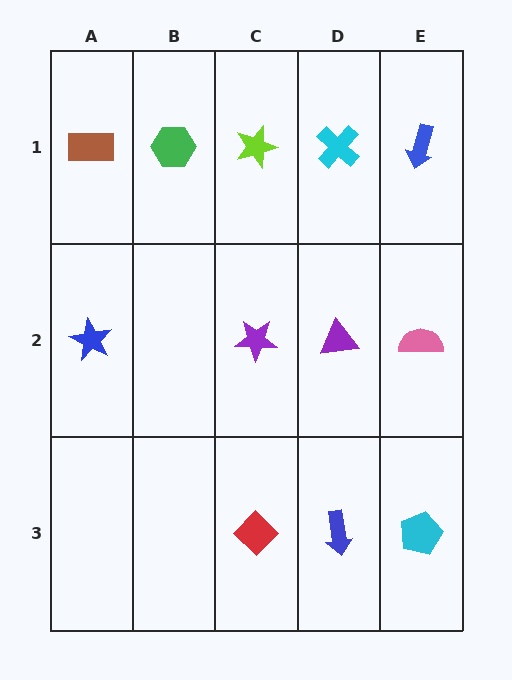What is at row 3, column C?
A red diamond.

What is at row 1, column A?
A brown rectangle.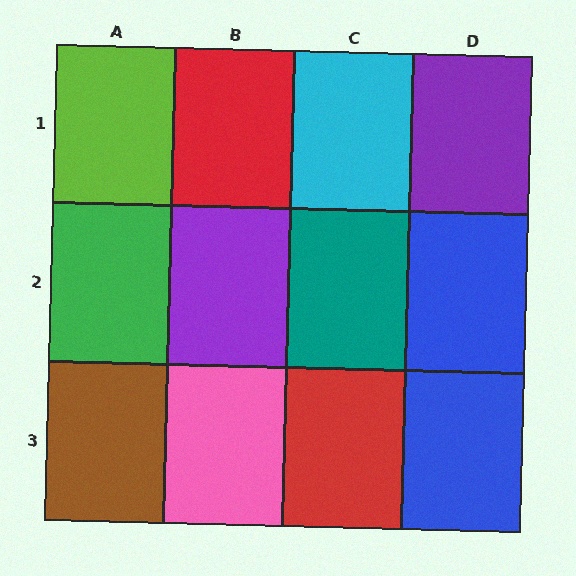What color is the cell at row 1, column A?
Lime.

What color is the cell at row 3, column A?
Brown.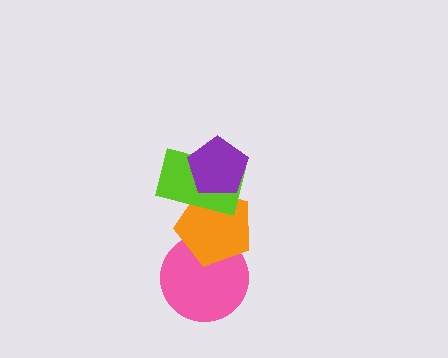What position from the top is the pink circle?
The pink circle is 4th from the top.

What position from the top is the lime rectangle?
The lime rectangle is 2nd from the top.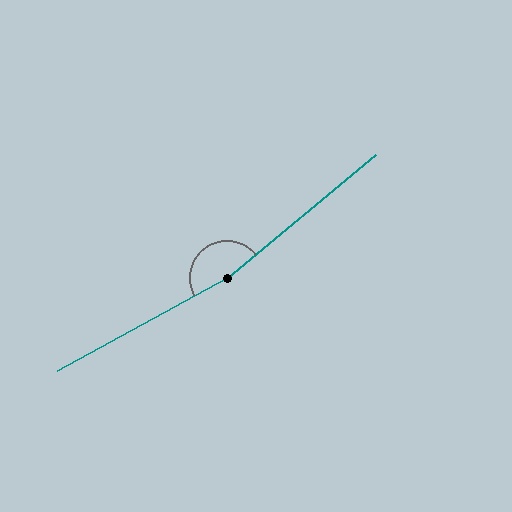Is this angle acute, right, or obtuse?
It is obtuse.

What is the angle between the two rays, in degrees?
Approximately 169 degrees.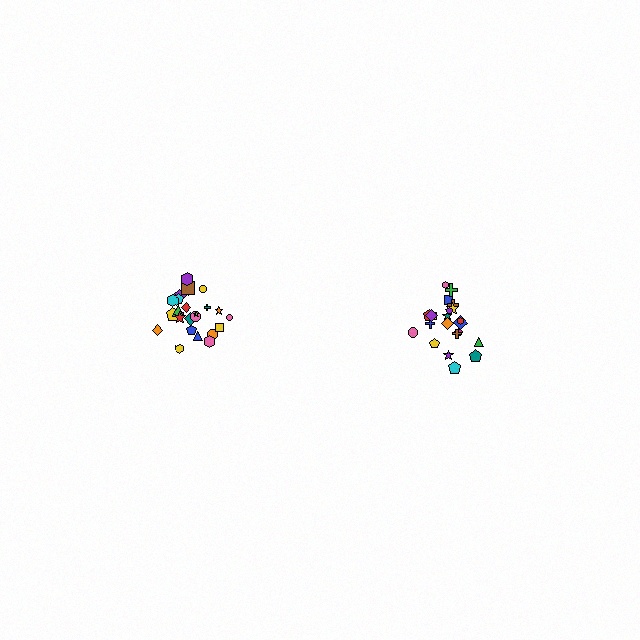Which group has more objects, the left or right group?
The left group.